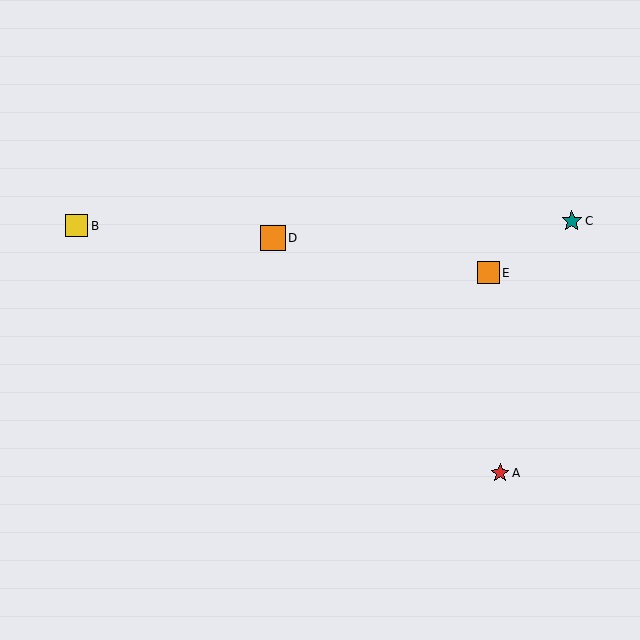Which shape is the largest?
The orange square (labeled D) is the largest.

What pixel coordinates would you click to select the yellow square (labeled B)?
Click at (77, 226) to select the yellow square B.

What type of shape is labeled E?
Shape E is an orange square.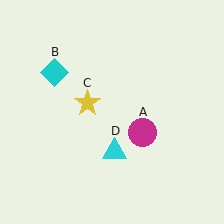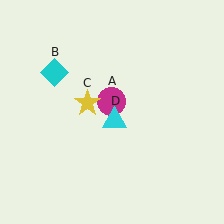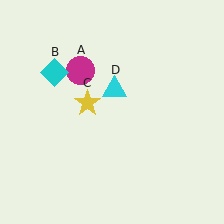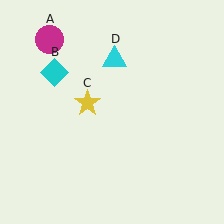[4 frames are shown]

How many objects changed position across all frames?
2 objects changed position: magenta circle (object A), cyan triangle (object D).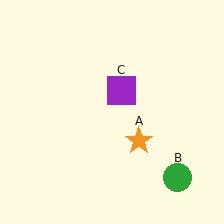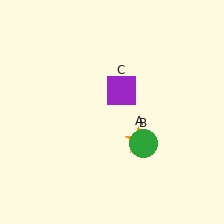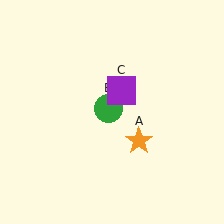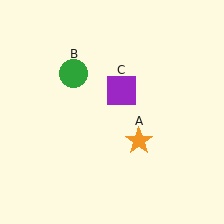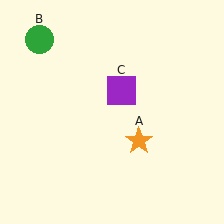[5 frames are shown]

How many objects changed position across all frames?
1 object changed position: green circle (object B).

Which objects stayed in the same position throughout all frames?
Orange star (object A) and purple square (object C) remained stationary.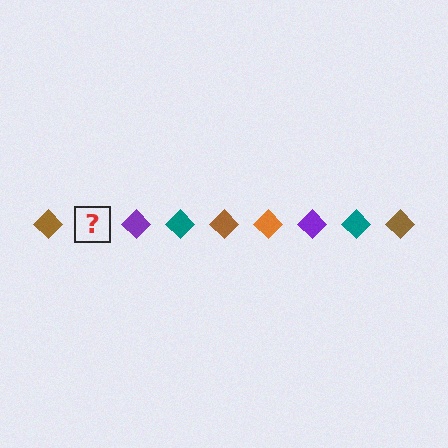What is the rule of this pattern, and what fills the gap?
The rule is that the pattern cycles through brown, orange, purple, teal diamonds. The gap should be filled with an orange diamond.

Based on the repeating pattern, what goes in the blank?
The blank should be an orange diamond.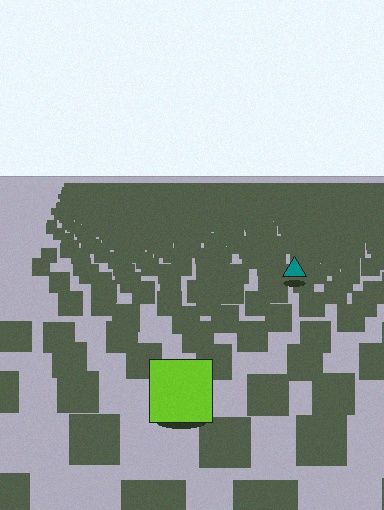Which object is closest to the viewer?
The lime square is closest. The texture marks near it are larger and more spread out.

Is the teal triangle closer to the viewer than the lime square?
No. The lime square is closer — you can tell from the texture gradient: the ground texture is coarser near it.